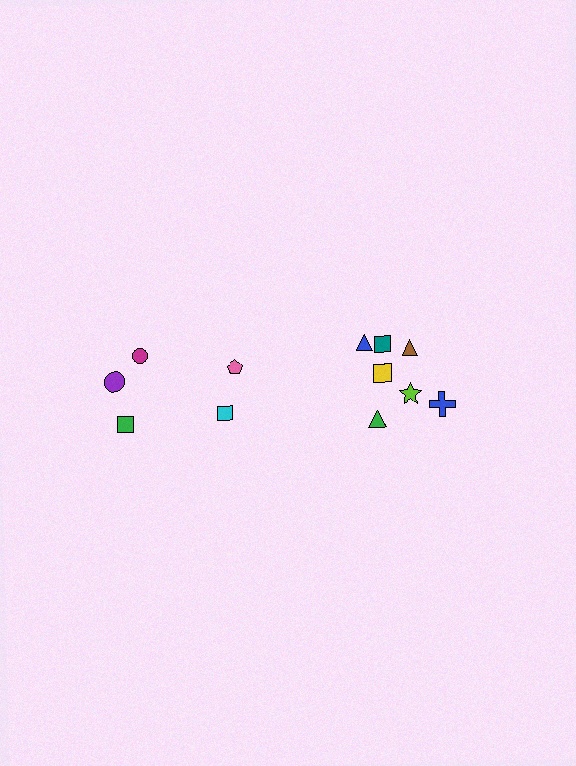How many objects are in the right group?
There are 7 objects.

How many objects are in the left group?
There are 5 objects.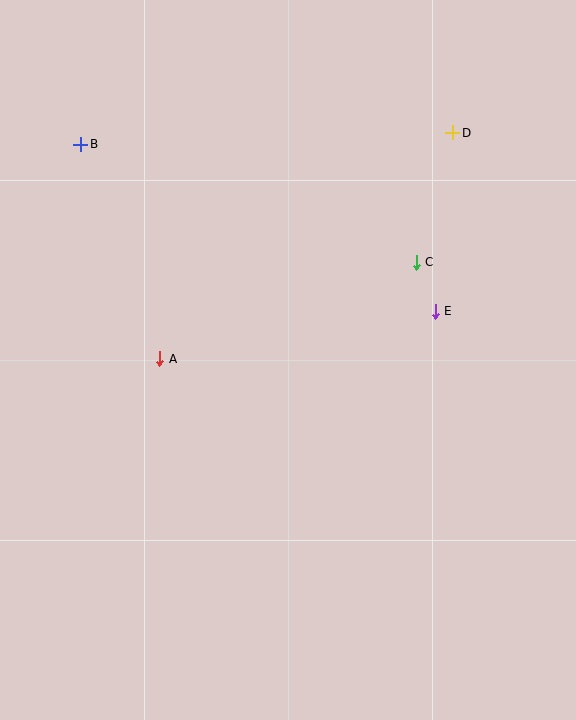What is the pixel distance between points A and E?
The distance between A and E is 280 pixels.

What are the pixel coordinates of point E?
Point E is at (435, 311).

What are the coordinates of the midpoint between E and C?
The midpoint between E and C is at (426, 287).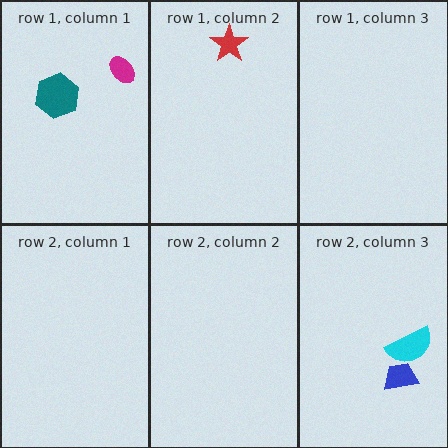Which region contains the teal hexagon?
The row 1, column 1 region.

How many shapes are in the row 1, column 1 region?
2.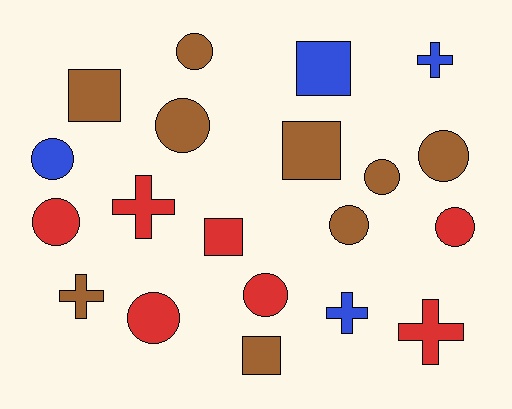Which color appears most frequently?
Brown, with 9 objects.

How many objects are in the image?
There are 20 objects.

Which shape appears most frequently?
Circle, with 10 objects.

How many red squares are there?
There is 1 red square.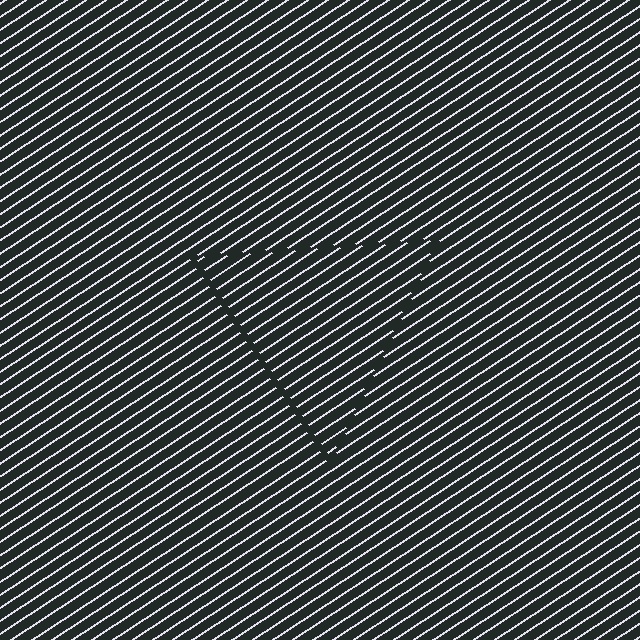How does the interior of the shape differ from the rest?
The interior of the shape contains the same grating, shifted by half a period — the contour is defined by the phase discontinuity where line-ends from the inner and outer gratings abut.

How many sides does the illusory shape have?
3 sides — the line-ends trace a triangle.